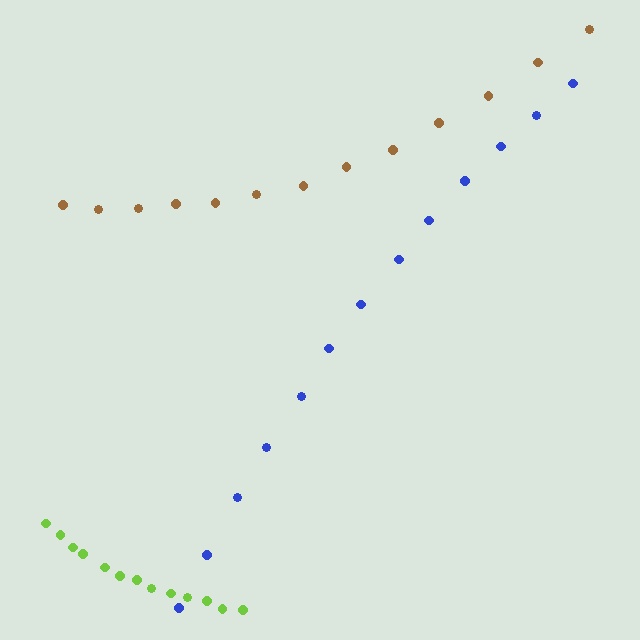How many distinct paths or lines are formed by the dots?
There are 3 distinct paths.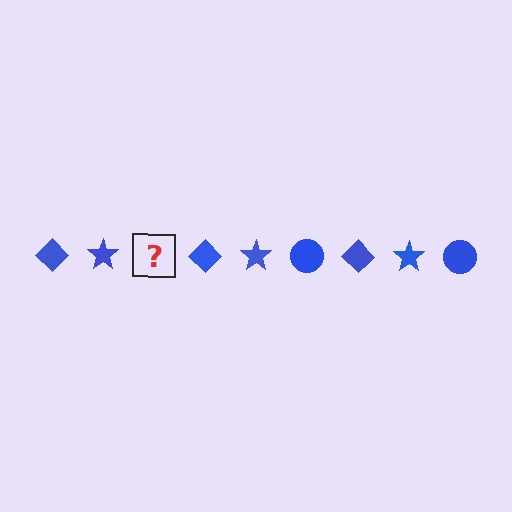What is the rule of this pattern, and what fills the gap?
The rule is that the pattern cycles through diamond, star, circle shapes in blue. The gap should be filled with a blue circle.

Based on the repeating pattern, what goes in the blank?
The blank should be a blue circle.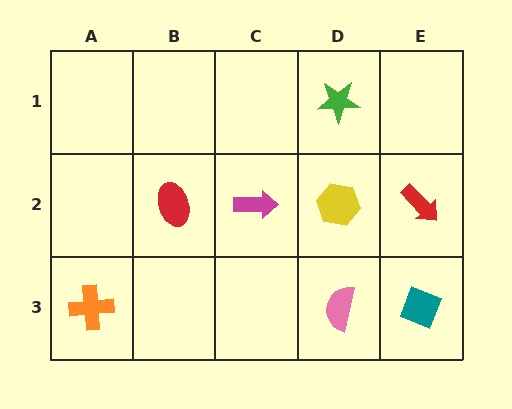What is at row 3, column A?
An orange cross.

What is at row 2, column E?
A red arrow.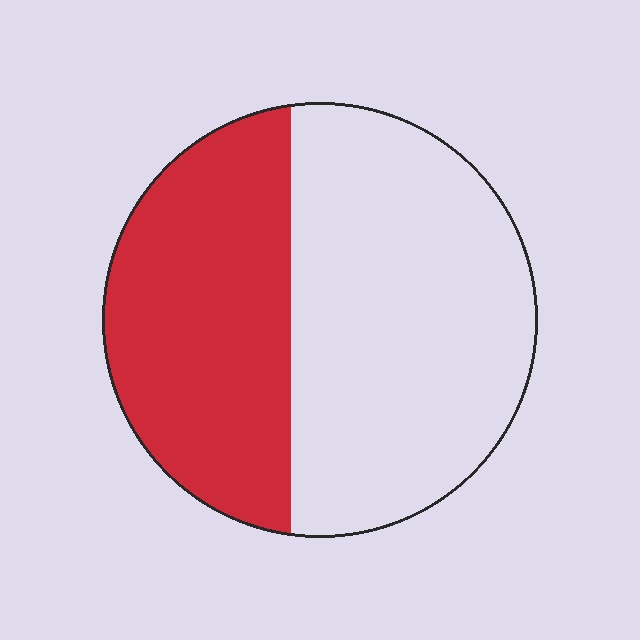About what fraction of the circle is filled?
About two fifths (2/5).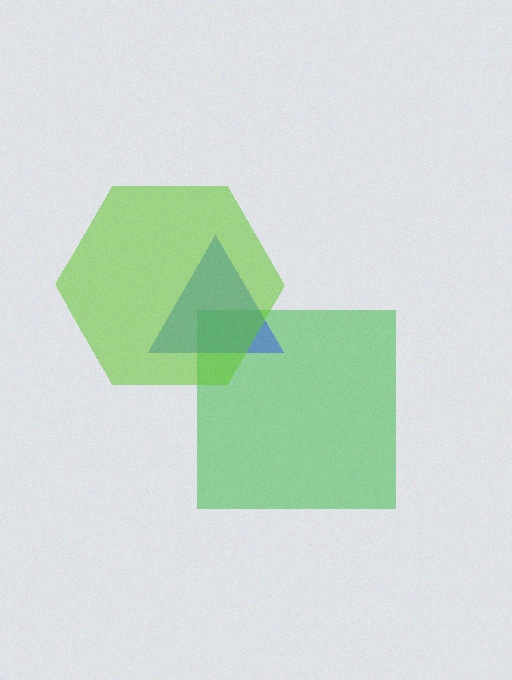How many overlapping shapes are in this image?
There are 3 overlapping shapes in the image.